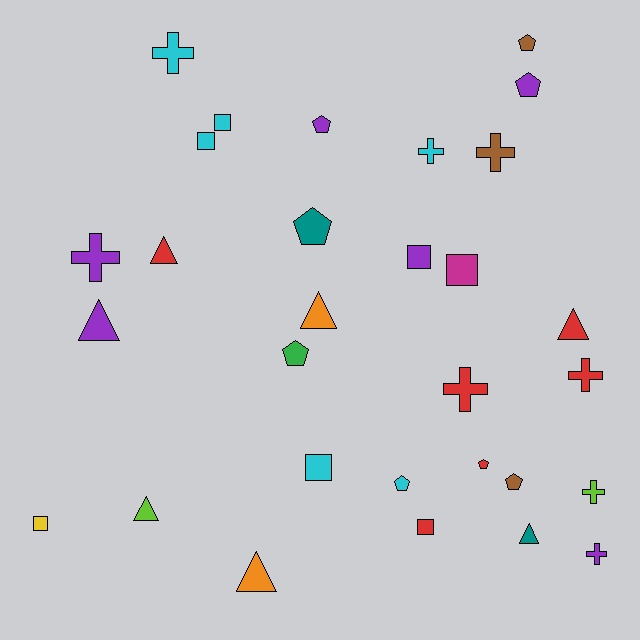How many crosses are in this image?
There are 8 crosses.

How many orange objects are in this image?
There are 2 orange objects.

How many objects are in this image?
There are 30 objects.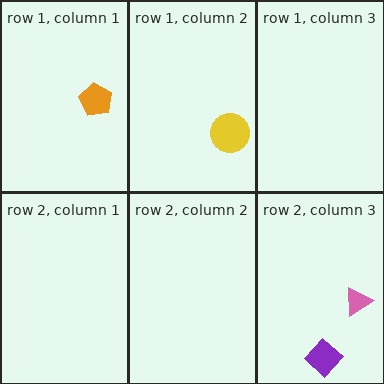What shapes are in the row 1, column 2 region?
The yellow circle.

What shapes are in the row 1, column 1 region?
The orange pentagon.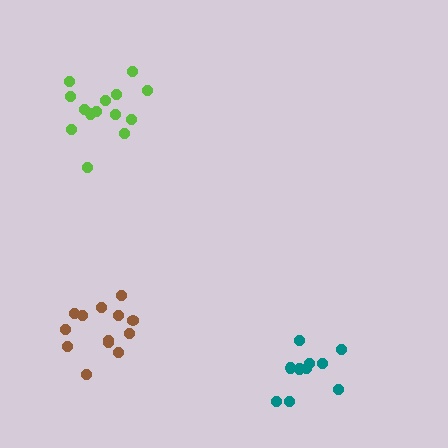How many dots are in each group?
Group 1: 10 dots, Group 2: 14 dots, Group 3: 13 dots (37 total).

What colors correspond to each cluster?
The clusters are colored: teal, lime, brown.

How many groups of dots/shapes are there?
There are 3 groups.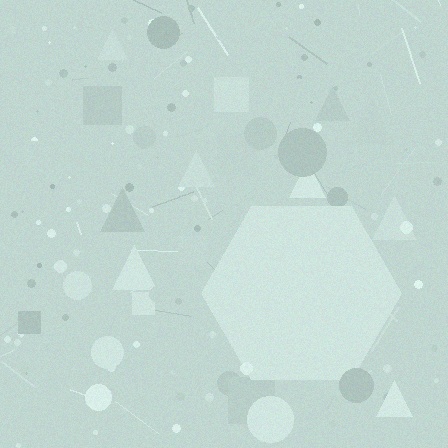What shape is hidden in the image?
A hexagon is hidden in the image.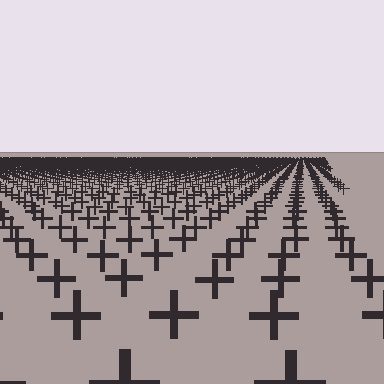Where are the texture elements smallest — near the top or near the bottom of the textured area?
Near the top.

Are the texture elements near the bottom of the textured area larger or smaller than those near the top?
Larger. Near the bottom, elements are closer to the viewer and appear at a bigger on-screen size.